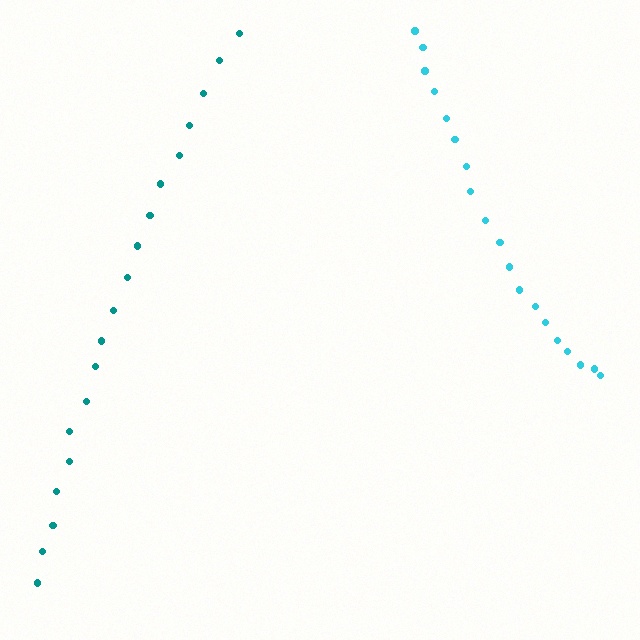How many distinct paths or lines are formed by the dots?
There are 2 distinct paths.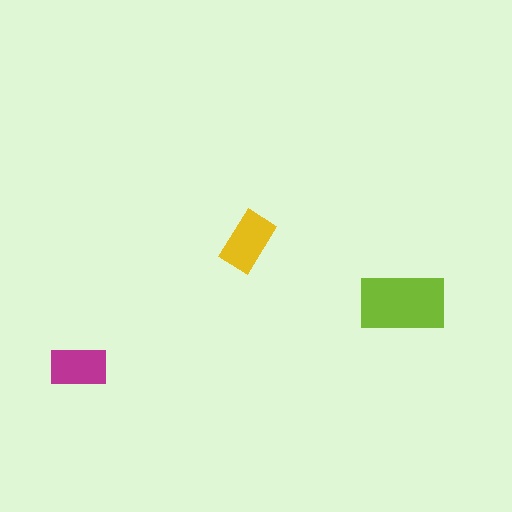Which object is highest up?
The yellow rectangle is topmost.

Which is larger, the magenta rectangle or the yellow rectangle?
The yellow one.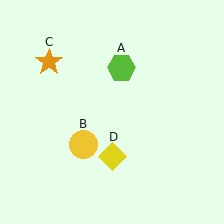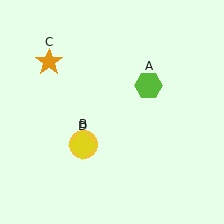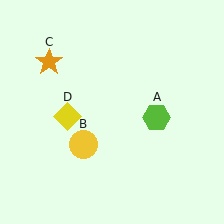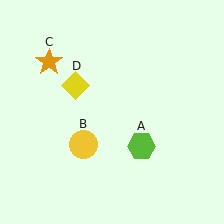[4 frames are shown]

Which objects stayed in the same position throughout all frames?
Yellow circle (object B) and orange star (object C) remained stationary.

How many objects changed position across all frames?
2 objects changed position: lime hexagon (object A), yellow diamond (object D).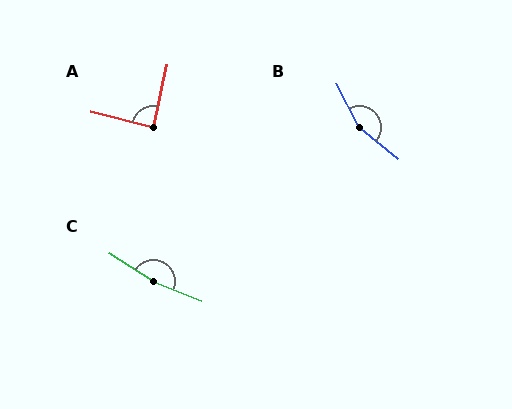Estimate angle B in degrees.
Approximately 156 degrees.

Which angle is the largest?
C, at approximately 168 degrees.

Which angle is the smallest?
A, at approximately 88 degrees.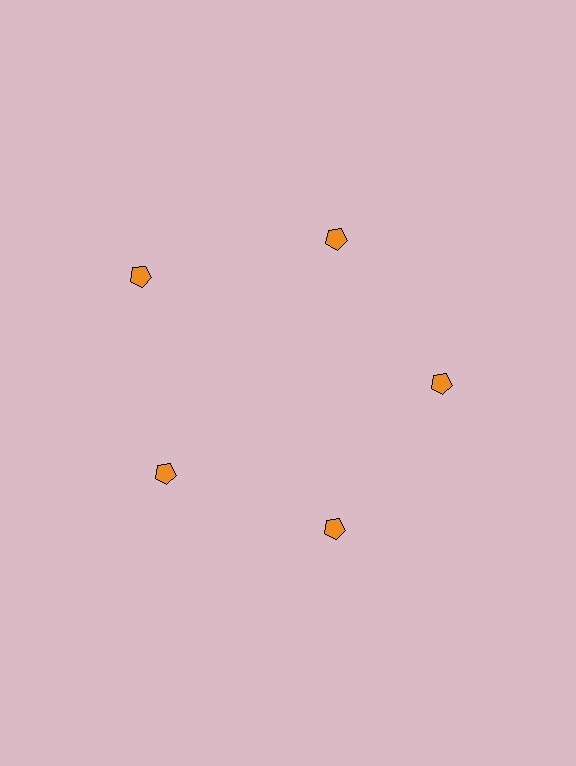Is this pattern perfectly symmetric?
No. The 5 orange pentagons are arranged in a ring, but one element near the 10 o'clock position is pushed outward from the center, breaking the 5-fold rotational symmetry.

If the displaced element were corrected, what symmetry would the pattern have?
It would have 5-fold rotational symmetry — the pattern would map onto itself every 72 degrees.